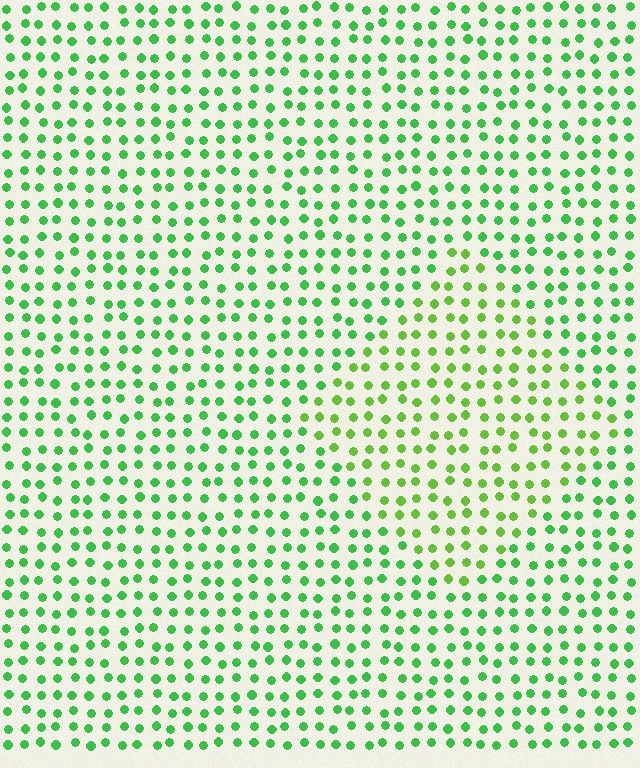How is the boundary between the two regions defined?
The boundary is defined purely by a slight shift in hue (about 27 degrees). Spacing, size, and orientation are identical on both sides.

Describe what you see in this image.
The image is filled with small green elements in a uniform arrangement. A diamond-shaped region is visible where the elements are tinted to a slightly different hue, forming a subtle color boundary.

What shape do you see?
I see a diamond.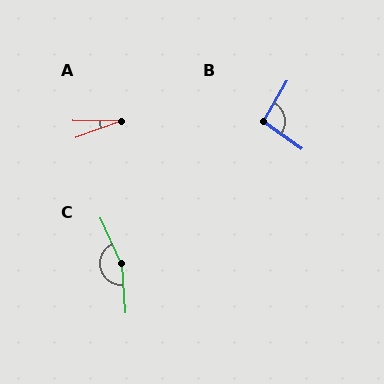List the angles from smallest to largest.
A (20°), B (95°), C (159°).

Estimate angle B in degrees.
Approximately 95 degrees.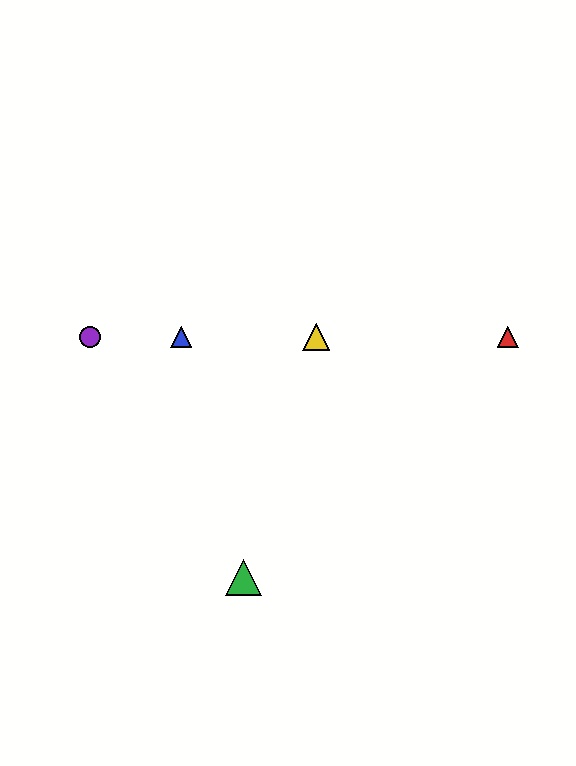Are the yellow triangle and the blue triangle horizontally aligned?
Yes, both are at y≈337.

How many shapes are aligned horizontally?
4 shapes (the red triangle, the blue triangle, the yellow triangle, the purple circle) are aligned horizontally.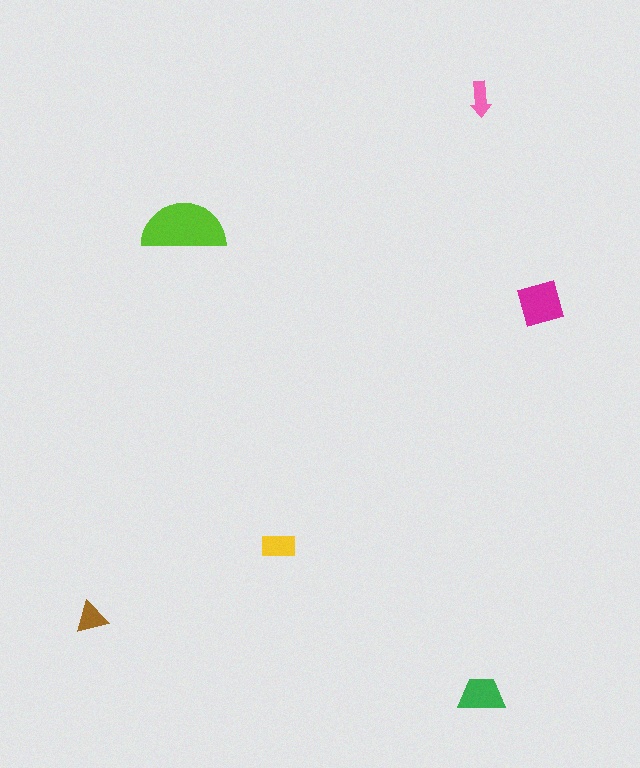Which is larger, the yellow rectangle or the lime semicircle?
The lime semicircle.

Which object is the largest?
The lime semicircle.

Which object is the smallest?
The pink arrow.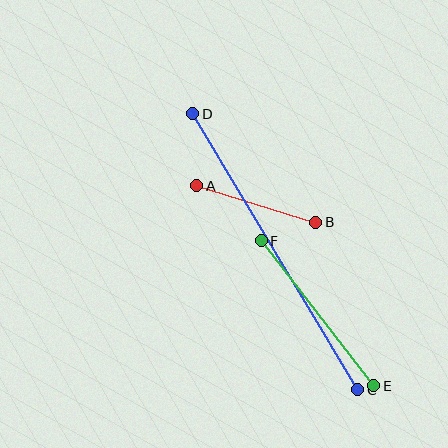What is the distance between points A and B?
The distance is approximately 125 pixels.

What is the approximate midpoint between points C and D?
The midpoint is at approximately (275, 252) pixels.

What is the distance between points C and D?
The distance is approximately 321 pixels.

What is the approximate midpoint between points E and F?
The midpoint is at approximately (318, 313) pixels.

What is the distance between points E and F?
The distance is approximately 184 pixels.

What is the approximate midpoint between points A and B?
The midpoint is at approximately (256, 204) pixels.